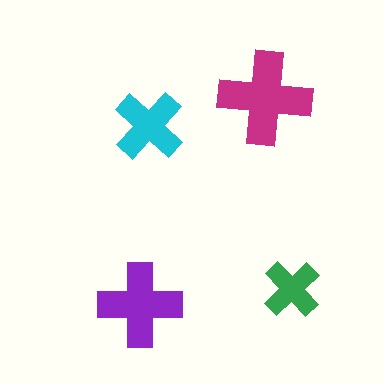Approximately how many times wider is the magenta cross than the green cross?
About 1.5 times wider.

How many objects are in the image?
There are 4 objects in the image.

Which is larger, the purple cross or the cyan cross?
The purple one.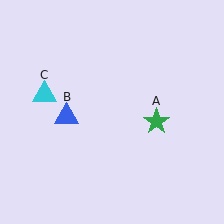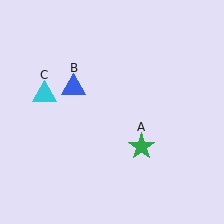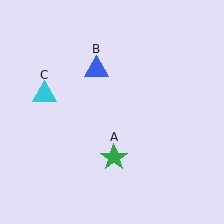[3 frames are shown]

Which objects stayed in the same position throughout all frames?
Cyan triangle (object C) remained stationary.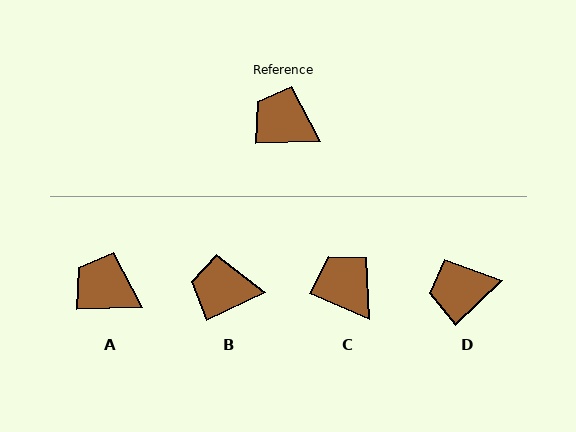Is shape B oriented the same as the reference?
No, it is off by about 24 degrees.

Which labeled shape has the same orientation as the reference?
A.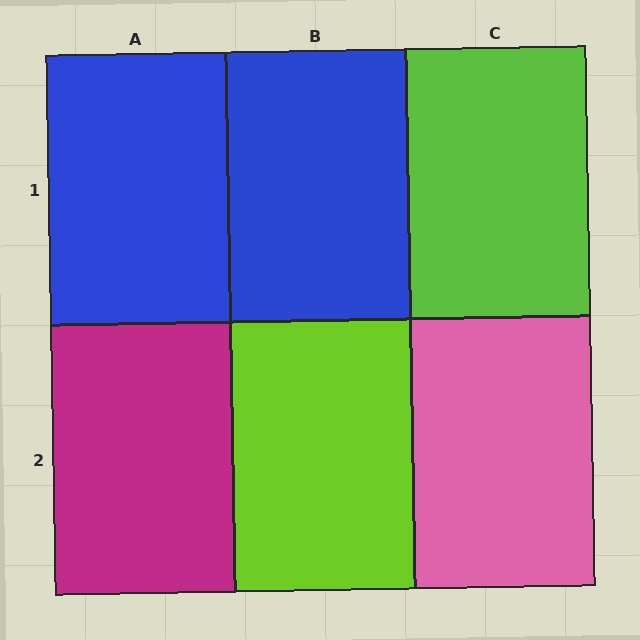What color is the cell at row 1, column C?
Lime.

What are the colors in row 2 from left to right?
Magenta, lime, pink.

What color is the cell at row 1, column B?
Blue.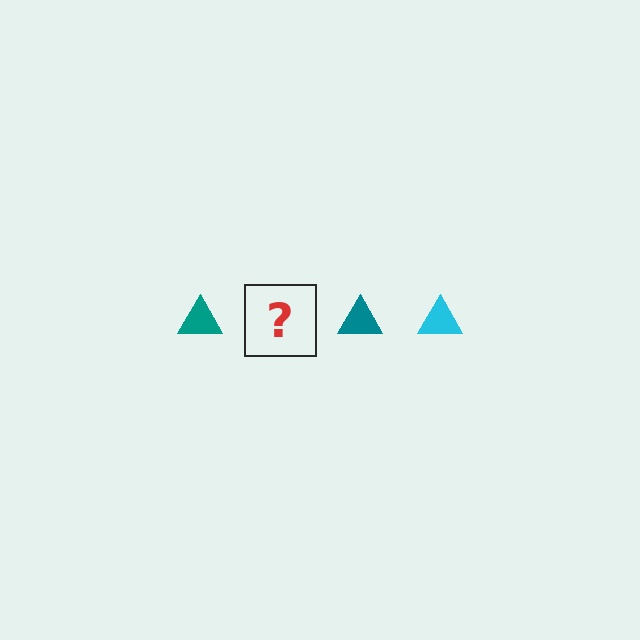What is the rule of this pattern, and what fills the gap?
The rule is that the pattern cycles through teal, cyan triangles. The gap should be filled with a cyan triangle.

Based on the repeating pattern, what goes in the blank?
The blank should be a cyan triangle.